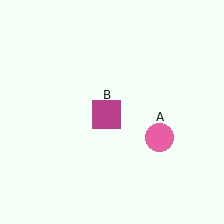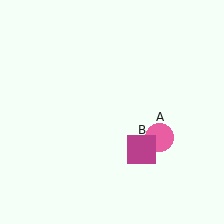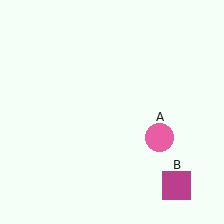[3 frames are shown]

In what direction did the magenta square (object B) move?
The magenta square (object B) moved down and to the right.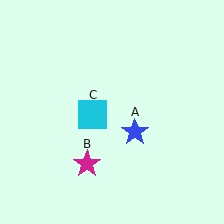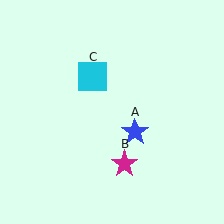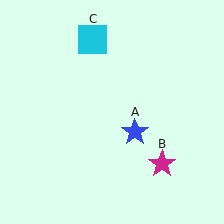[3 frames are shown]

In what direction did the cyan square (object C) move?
The cyan square (object C) moved up.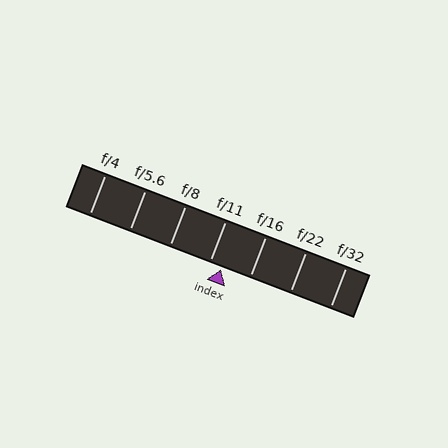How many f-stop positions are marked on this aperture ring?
There are 7 f-stop positions marked.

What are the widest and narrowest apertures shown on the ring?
The widest aperture shown is f/4 and the narrowest is f/32.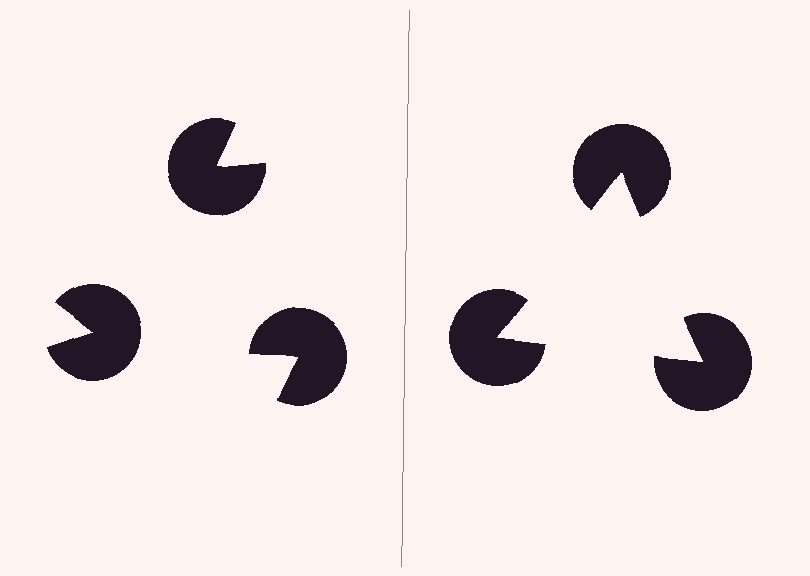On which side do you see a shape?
An illusory triangle appears on the right side. On the left side the wedge cuts are rotated, so no coherent shape forms.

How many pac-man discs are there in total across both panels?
6 — 3 on each side.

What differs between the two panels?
The pac-man discs are positioned identically on both sides; only the wedge orientations differ. On the right they align to a triangle; on the left they are misaligned.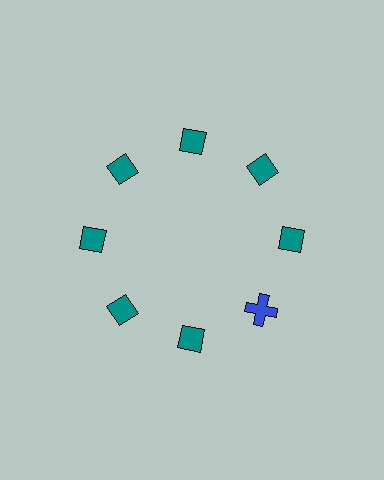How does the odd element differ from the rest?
It differs in both color (blue instead of teal) and shape (cross instead of diamond).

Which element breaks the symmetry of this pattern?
The blue cross at roughly the 4 o'clock position breaks the symmetry. All other shapes are teal diamonds.